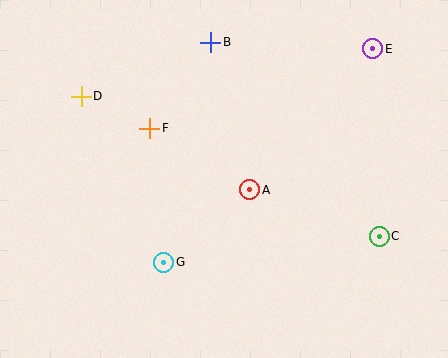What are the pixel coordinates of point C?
Point C is at (379, 236).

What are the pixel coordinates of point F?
Point F is at (150, 128).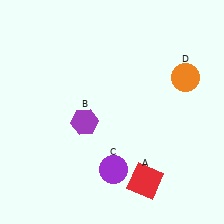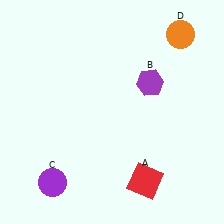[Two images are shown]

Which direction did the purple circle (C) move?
The purple circle (C) moved left.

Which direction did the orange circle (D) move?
The orange circle (D) moved up.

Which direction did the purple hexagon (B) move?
The purple hexagon (B) moved right.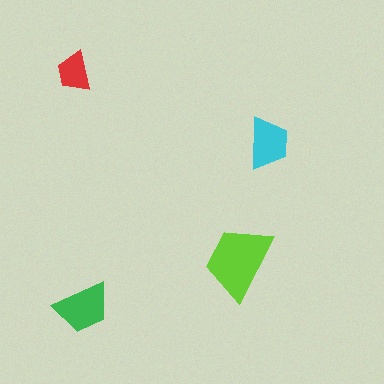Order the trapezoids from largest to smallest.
the lime one, the green one, the cyan one, the red one.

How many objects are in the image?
There are 4 objects in the image.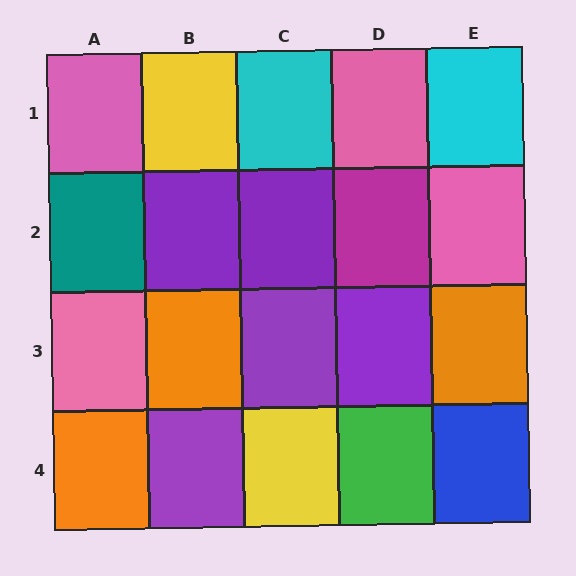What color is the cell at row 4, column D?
Green.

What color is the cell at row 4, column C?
Yellow.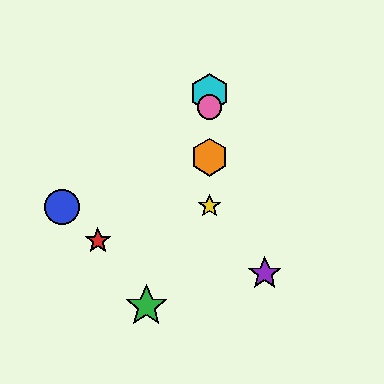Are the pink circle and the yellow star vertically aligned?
Yes, both are at x≈209.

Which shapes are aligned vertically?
The yellow star, the orange hexagon, the cyan hexagon, the pink circle are aligned vertically.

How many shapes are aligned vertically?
4 shapes (the yellow star, the orange hexagon, the cyan hexagon, the pink circle) are aligned vertically.